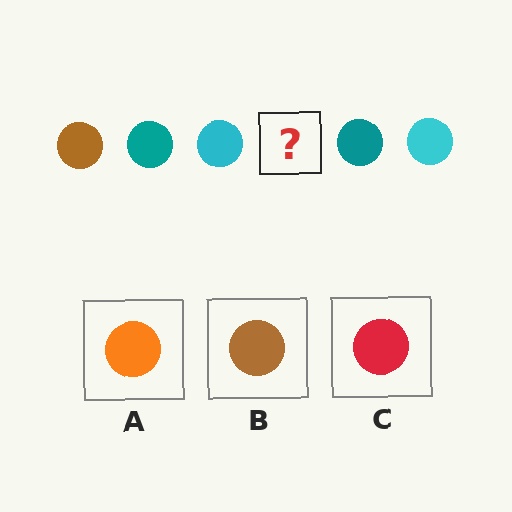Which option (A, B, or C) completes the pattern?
B.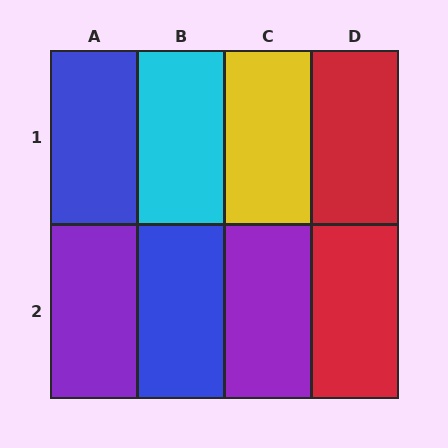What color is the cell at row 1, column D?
Red.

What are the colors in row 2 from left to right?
Purple, blue, purple, red.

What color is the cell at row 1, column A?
Blue.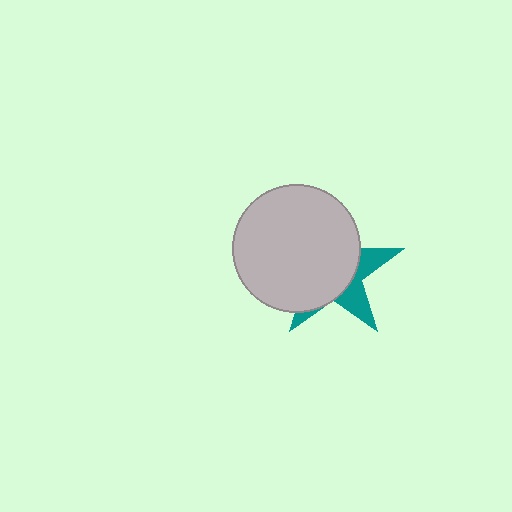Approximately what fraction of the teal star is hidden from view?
Roughly 69% of the teal star is hidden behind the light gray circle.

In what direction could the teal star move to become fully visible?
The teal star could move right. That would shift it out from behind the light gray circle entirely.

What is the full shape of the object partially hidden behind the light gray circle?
The partially hidden object is a teal star.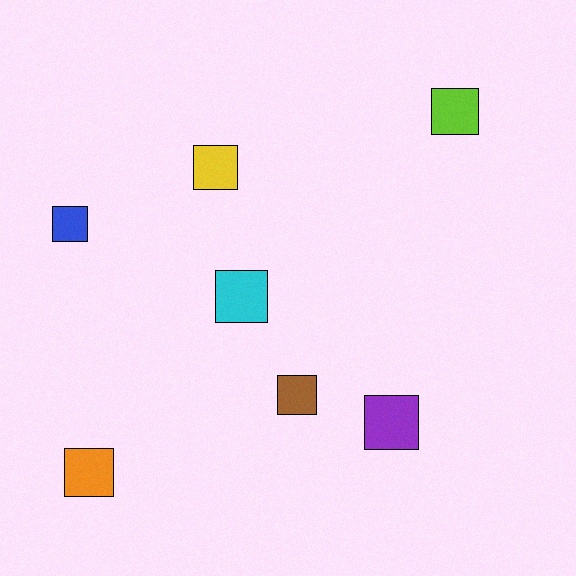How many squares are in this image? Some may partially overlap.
There are 7 squares.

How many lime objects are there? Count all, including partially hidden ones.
There is 1 lime object.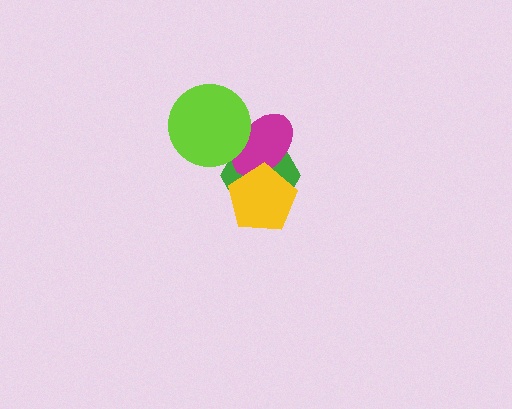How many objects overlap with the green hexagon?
3 objects overlap with the green hexagon.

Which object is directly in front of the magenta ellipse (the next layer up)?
The lime circle is directly in front of the magenta ellipse.